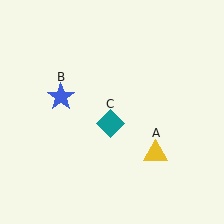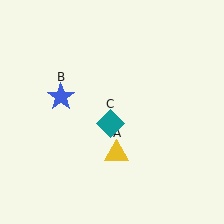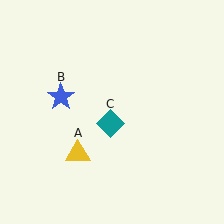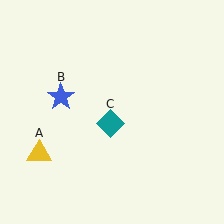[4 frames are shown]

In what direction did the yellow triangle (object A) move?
The yellow triangle (object A) moved left.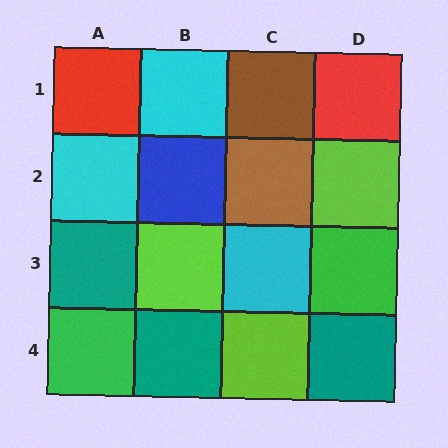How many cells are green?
2 cells are green.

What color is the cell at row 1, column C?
Brown.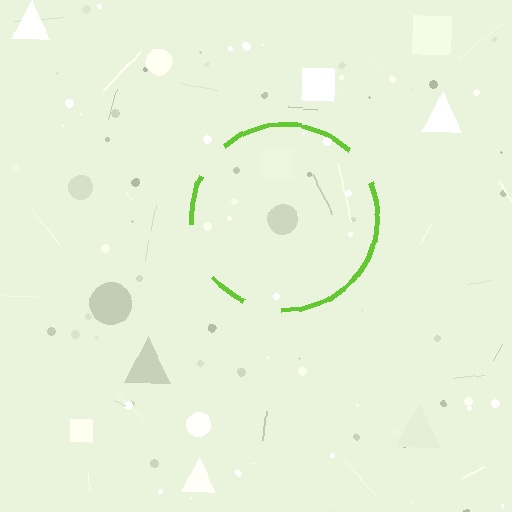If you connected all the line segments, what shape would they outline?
They would outline a circle.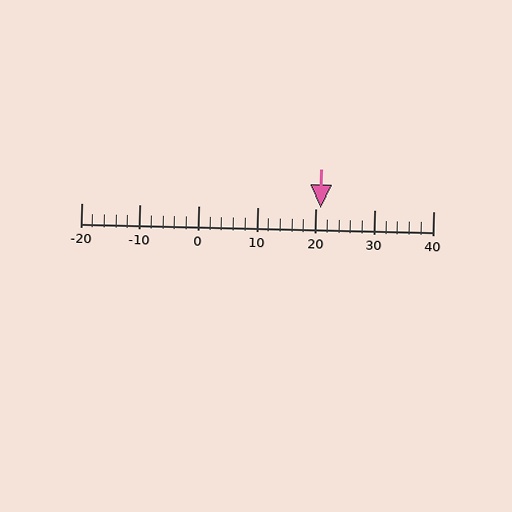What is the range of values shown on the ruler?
The ruler shows values from -20 to 40.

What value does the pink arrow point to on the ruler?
The pink arrow points to approximately 21.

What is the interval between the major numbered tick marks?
The major tick marks are spaced 10 units apart.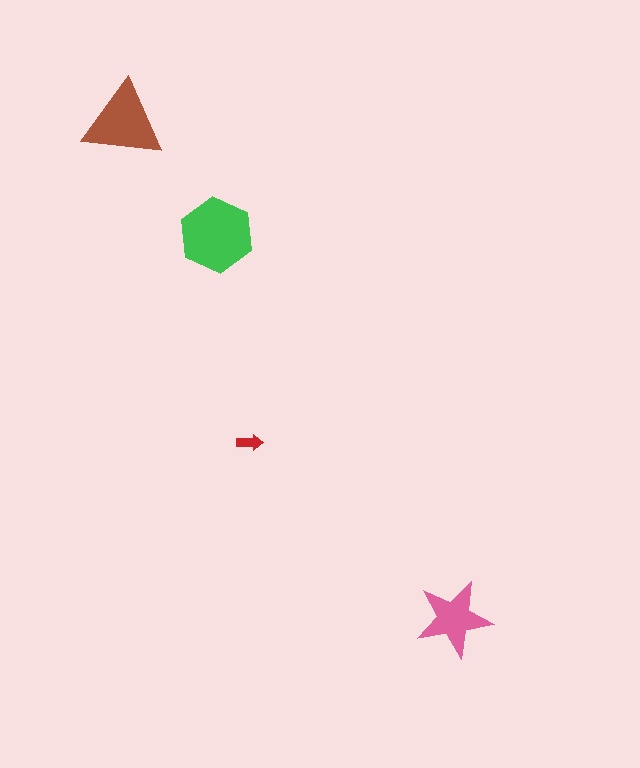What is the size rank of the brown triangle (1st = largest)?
2nd.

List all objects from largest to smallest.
The green hexagon, the brown triangle, the pink star, the red arrow.